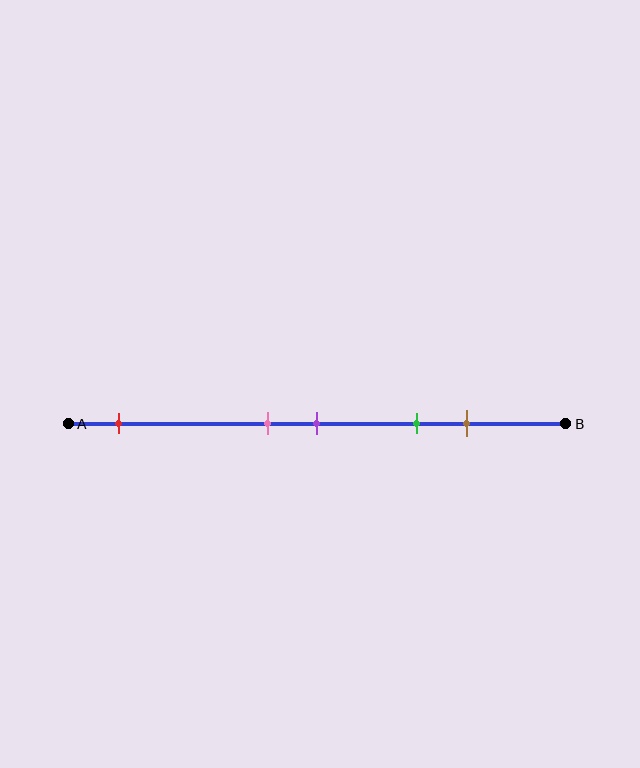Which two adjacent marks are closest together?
The pink and purple marks are the closest adjacent pair.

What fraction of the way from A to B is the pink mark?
The pink mark is approximately 40% (0.4) of the way from A to B.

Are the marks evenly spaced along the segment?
No, the marks are not evenly spaced.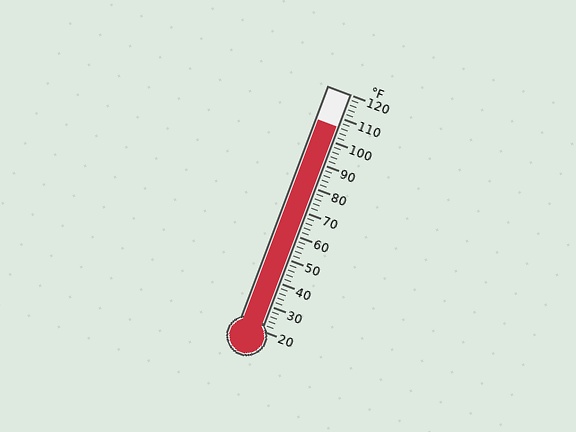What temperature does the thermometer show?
The thermometer shows approximately 106°F.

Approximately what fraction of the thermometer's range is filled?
The thermometer is filled to approximately 85% of its range.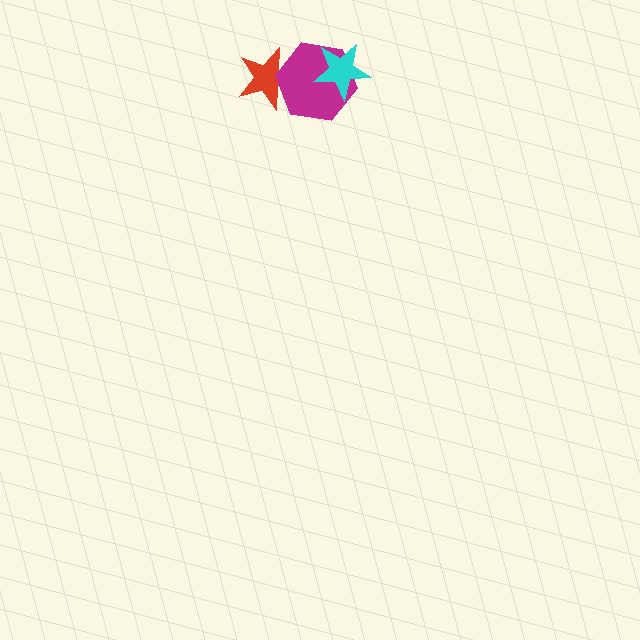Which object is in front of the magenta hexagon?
The cyan star is in front of the magenta hexagon.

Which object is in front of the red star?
The magenta hexagon is in front of the red star.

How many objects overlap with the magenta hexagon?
2 objects overlap with the magenta hexagon.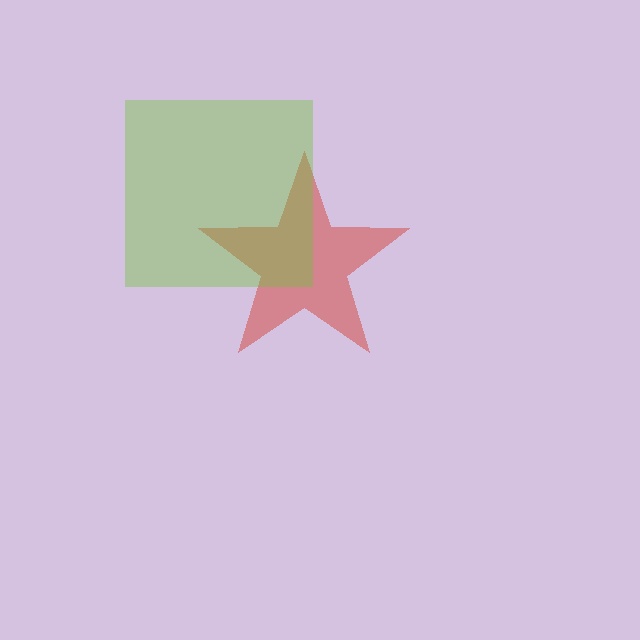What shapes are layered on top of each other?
The layered shapes are: a red star, a lime square.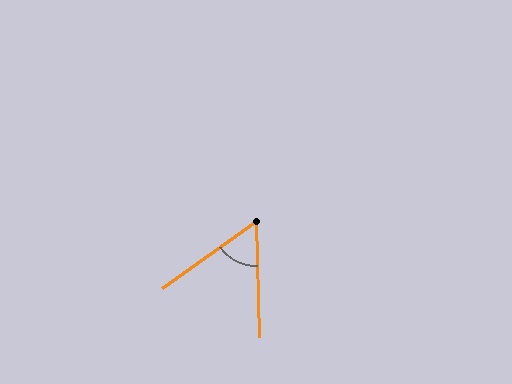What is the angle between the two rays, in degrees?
Approximately 56 degrees.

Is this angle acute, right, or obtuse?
It is acute.